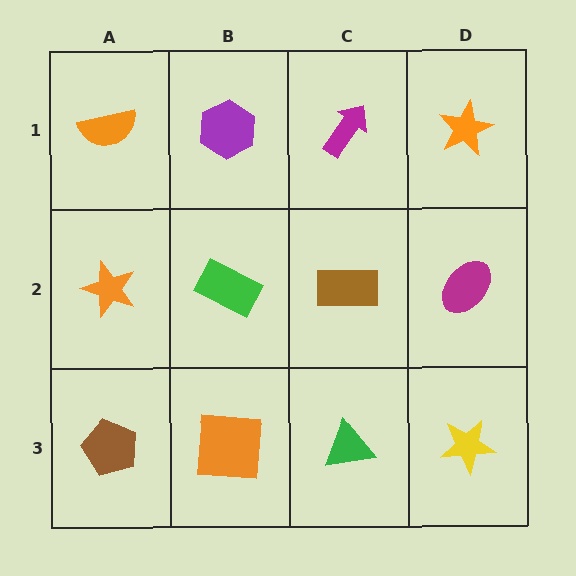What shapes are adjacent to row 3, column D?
A magenta ellipse (row 2, column D), a green triangle (row 3, column C).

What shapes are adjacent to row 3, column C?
A brown rectangle (row 2, column C), an orange square (row 3, column B), a yellow star (row 3, column D).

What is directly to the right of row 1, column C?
An orange star.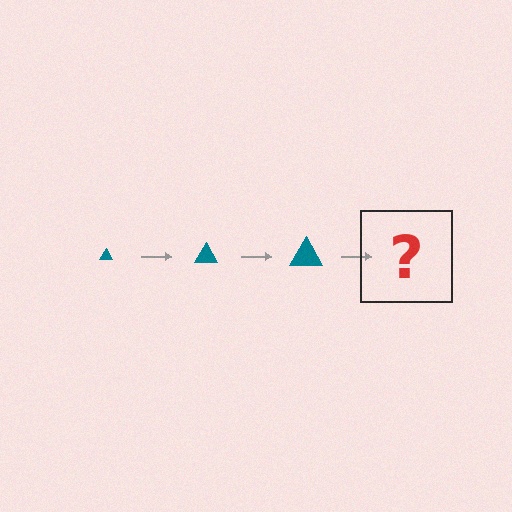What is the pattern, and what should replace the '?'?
The pattern is that the triangle gets progressively larger each step. The '?' should be a teal triangle, larger than the previous one.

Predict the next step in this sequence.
The next step is a teal triangle, larger than the previous one.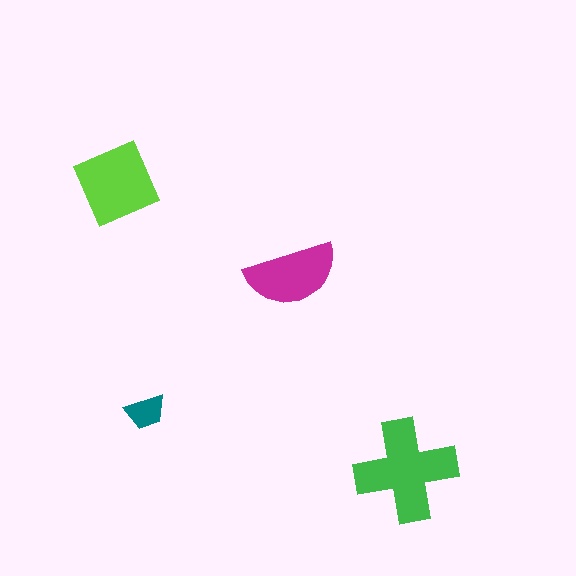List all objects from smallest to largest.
The teal trapezoid, the magenta semicircle, the lime square, the green cross.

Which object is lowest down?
The green cross is bottommost.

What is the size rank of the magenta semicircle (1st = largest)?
3rd.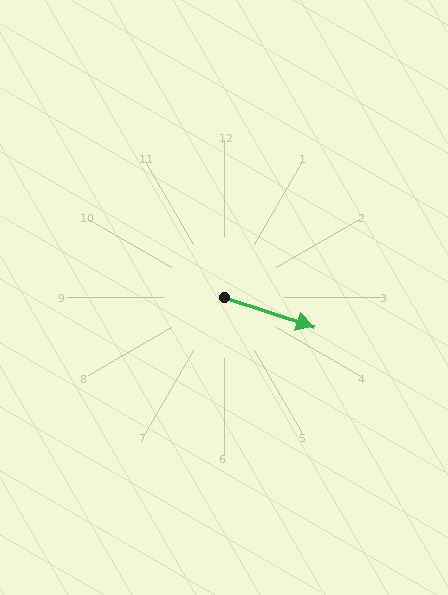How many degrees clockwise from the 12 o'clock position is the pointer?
Approximately 108 degrees.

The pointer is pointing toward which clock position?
Roughly 4 o'clock.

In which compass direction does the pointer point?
East.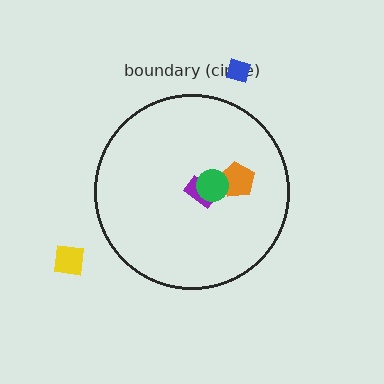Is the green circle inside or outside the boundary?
Inside.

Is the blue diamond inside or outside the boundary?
Outside.